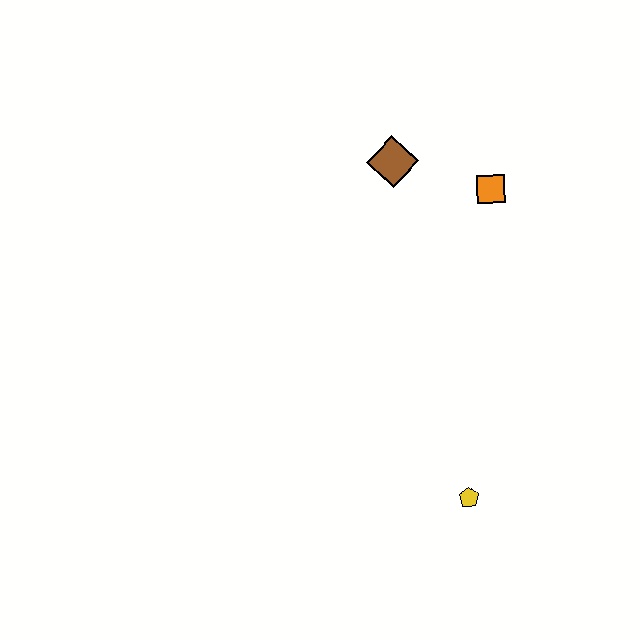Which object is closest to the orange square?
The brown diamond is closest to the orange square.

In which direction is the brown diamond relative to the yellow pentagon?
The brown diamond is above the yellow pentagon.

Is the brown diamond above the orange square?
Yes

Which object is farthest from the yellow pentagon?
The brown diamond is farthest from the yellow pentagon.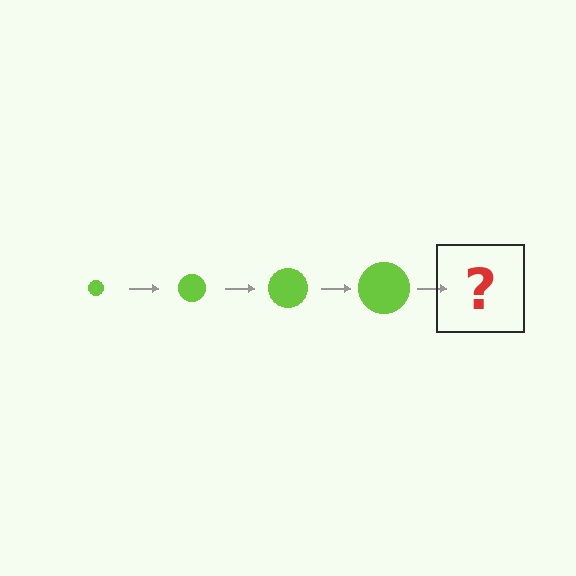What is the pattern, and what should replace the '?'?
The pattern is that the circle gets progressively larger each step. The '?' should be a lime circle, larger than the previous one.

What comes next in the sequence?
The next element should be a lime circle, larger than the previous one.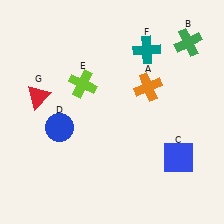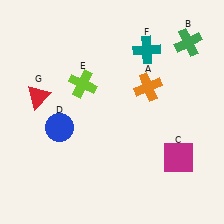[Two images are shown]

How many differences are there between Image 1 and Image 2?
There is 1 difference between the two images.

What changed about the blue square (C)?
In Image 1, C is blue. In Image 2, it changed to magenta.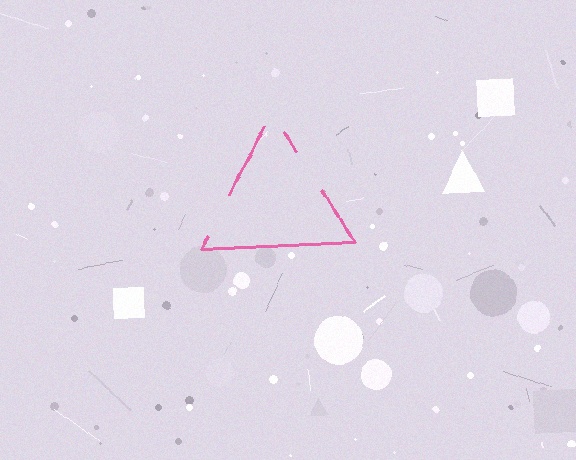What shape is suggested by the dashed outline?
The dashed outline suggests a triangle.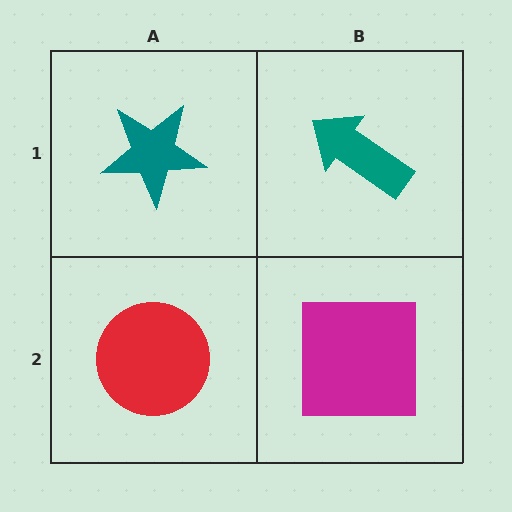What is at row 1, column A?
A teal star.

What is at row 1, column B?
A teal arrow.